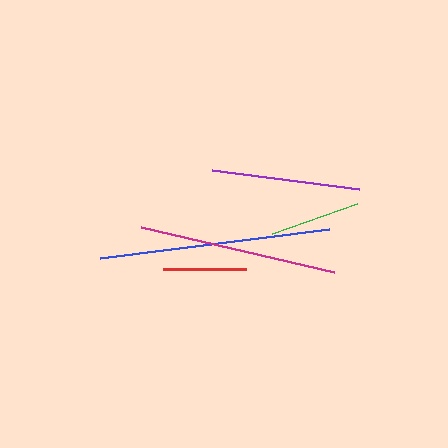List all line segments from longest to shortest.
From longest to shortest: blue, magenta, purple, green, red.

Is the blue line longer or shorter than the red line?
The blue line is longer than the red line.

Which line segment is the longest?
The blue line is the longest at approximately 231 pixels.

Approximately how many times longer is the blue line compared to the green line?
The blue line is approximately 2.6 times the length of the green line.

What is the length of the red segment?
The red segment is approximately 83 pixels long.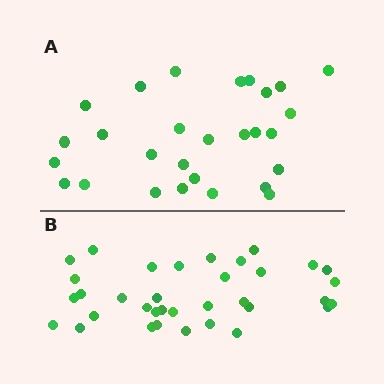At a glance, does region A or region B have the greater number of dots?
Region B (the bottom region) has more dots.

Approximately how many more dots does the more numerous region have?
Region B has roughly 8 or so more dots than region A.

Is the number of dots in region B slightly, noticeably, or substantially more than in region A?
Region B has noticeably more, but not dramatically so. The ratio is roughly 1.2 to 1.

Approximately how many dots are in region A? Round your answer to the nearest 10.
About 30 dots. (The exact count is 28, which rounds to 30.)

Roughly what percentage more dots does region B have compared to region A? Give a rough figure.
About 25% more.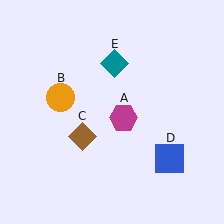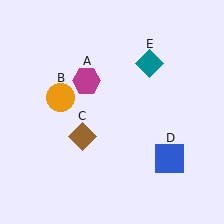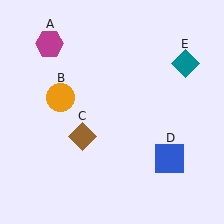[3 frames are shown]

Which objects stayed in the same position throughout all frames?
Orange circle (object B) and brown diamond (object C) and blue square (object D) remained stationary.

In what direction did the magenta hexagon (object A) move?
The magenta hexagon (object A) moved up and to the left.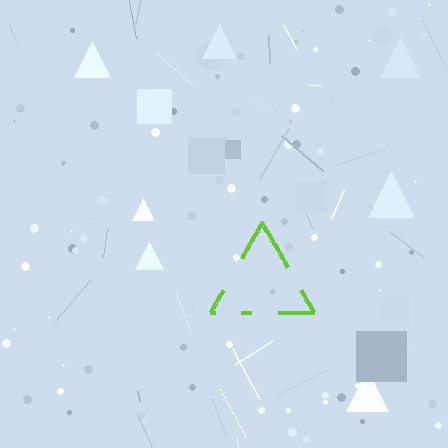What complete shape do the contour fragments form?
The contour fragments form a triangle.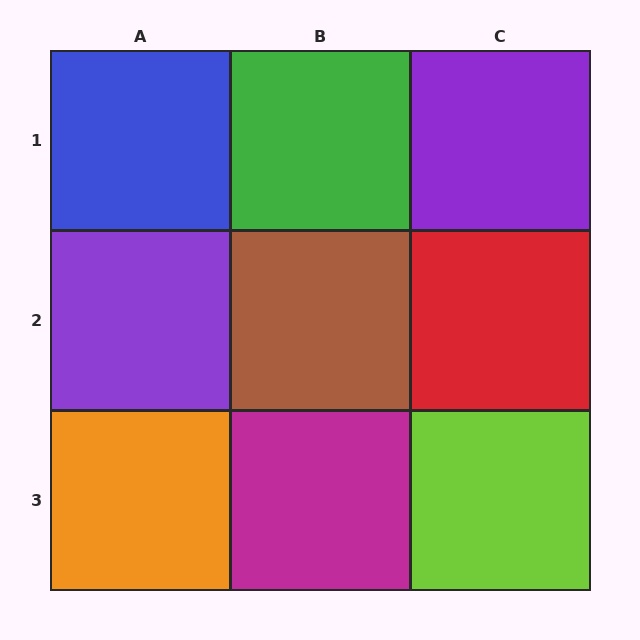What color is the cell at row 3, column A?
Orange.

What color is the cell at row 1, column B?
Green.